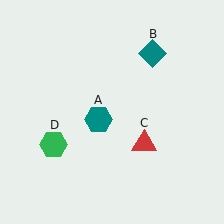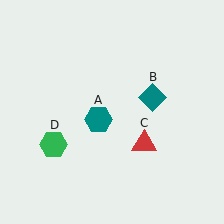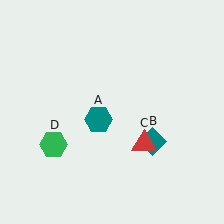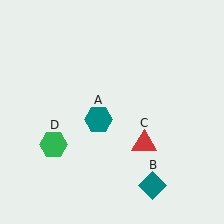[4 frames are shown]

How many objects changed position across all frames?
1 object changed position: teal diamond (object B).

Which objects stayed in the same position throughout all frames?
Teal hexagon (object A) and red triangle (object C) and green hexagon (object D) remained stationary.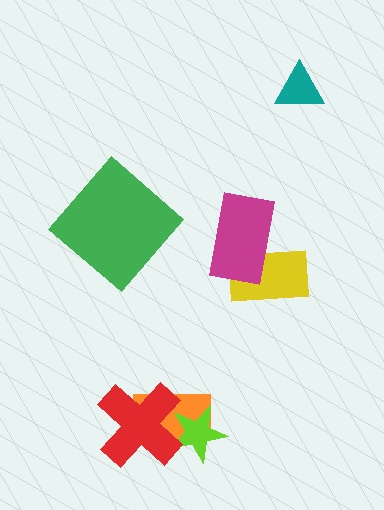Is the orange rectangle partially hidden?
Yes, it is partially covered by another shape.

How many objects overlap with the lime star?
2 objects overlap with the lime star.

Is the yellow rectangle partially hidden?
Yes, it is partially covered by another shape.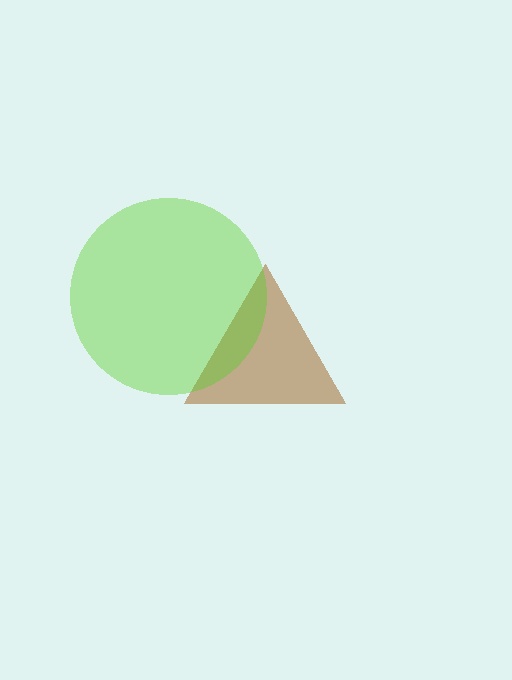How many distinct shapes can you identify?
There are 2 distinct shapes: a brown triangle, a lime circle.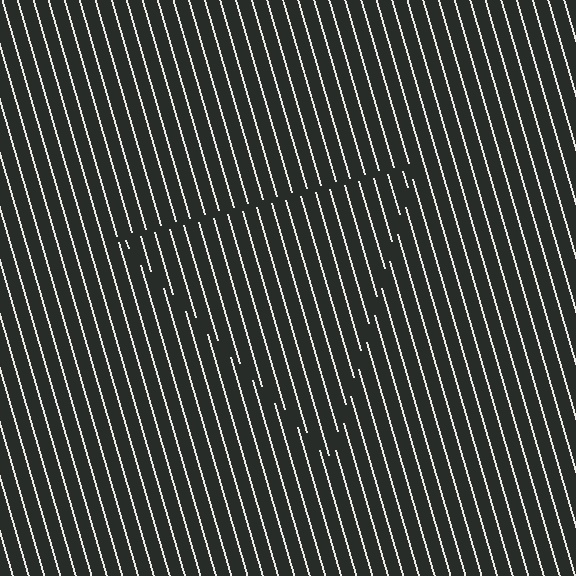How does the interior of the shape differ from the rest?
The interior of the shape contains the same grating, shifted by half a period — the contour is defined by the phase discontinuity where line-ends from the inner and outer gratings abut.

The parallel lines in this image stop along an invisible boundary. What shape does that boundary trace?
An illusory triangle. The interior of the shape contains the same grating, shifted by half a period — the contour is defined by the phase discontinuity where line-ends from the inner and outer gratings abut.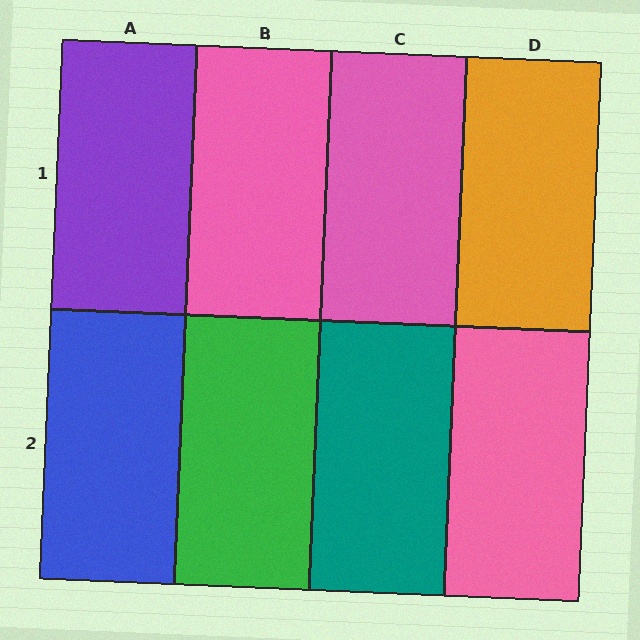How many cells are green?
1 cell is green.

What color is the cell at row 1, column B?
Pink.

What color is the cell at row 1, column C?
Pink.